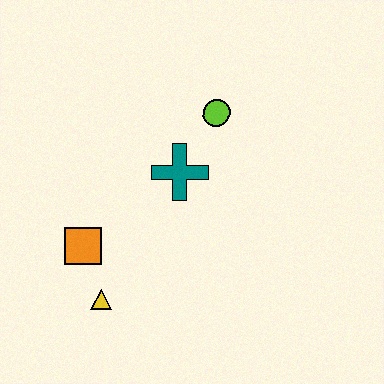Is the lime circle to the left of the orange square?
No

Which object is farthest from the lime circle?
The yellow triangle is farthest from the lime circle.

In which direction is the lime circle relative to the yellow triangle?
The lime circle is above the yellow triangle.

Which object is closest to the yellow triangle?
The orange square is closest to the yellow triangle.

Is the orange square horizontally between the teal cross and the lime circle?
No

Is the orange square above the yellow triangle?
Yes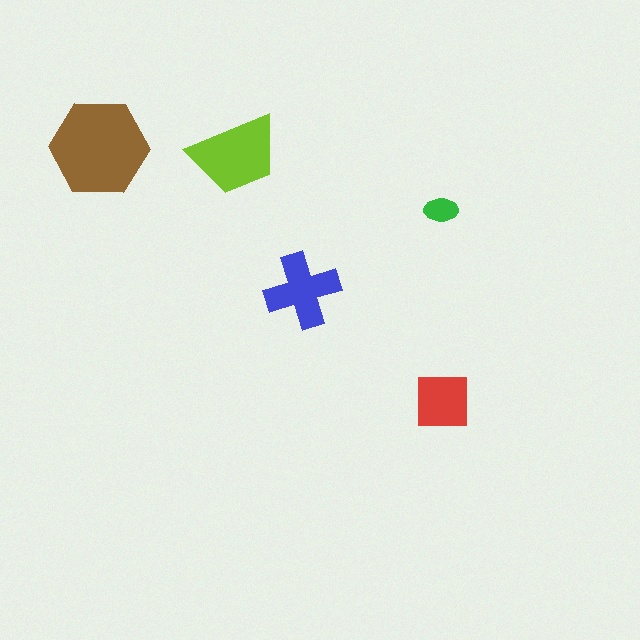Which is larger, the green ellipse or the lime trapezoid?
The lime trapezoid.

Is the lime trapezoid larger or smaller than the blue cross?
Larger.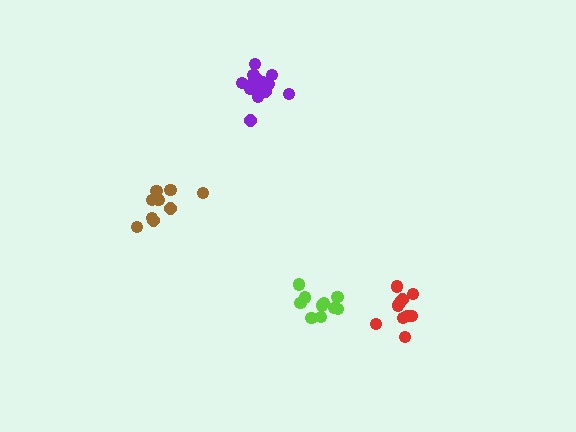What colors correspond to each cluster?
The clusters are colored: lime, purple, red, brown.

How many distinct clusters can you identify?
There are 4 distinct clusters.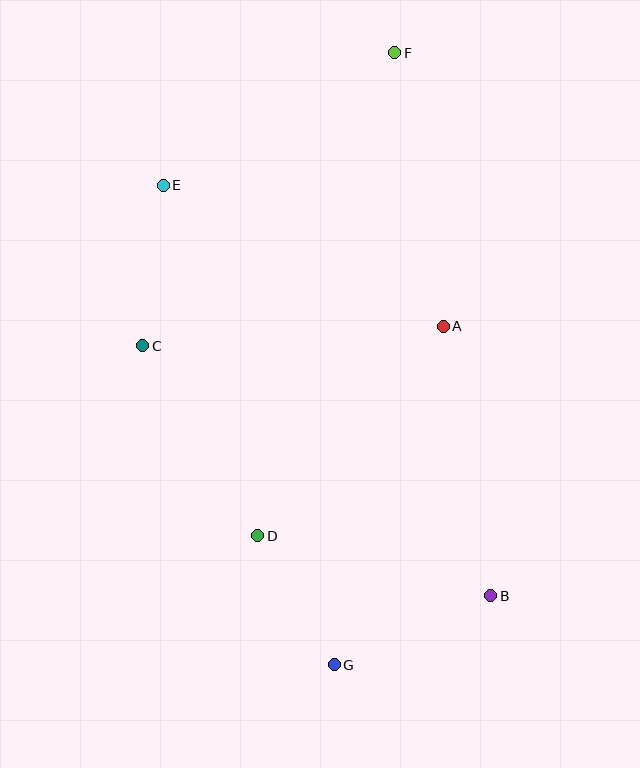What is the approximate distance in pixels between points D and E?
The distance between D and E is approximately 363 pixels.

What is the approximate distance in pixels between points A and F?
The distance between A and F is approximately 278 pixels.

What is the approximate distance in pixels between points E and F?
The distance between E and F is approximately 267 pixels.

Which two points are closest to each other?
Points D and G are closest to each other.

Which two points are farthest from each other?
Points F and G are farthest from each other.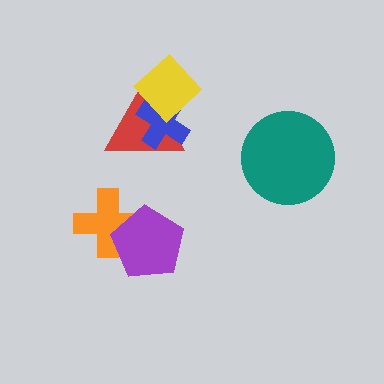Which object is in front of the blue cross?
The yellow diamond is in front of the blue cross.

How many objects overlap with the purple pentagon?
1 object overlaps with the purple pentagon.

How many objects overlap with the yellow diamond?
2 objects overlap with the yellow diamond.